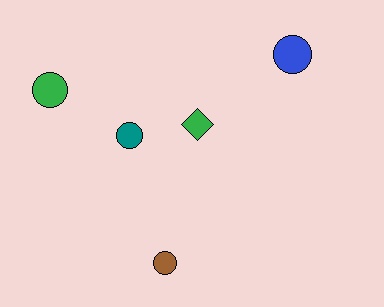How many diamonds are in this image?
There is 1 diamond.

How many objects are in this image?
There are 5 objects.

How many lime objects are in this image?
There are no lime objects.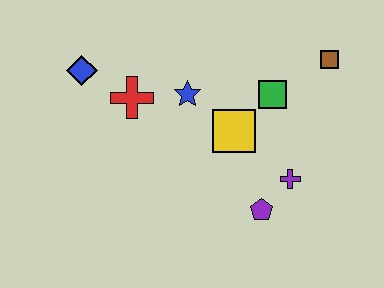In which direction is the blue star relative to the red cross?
The blue star is to the right of the red cross.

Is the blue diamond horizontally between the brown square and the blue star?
No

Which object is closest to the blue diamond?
The red cross is closest to the blue diamond.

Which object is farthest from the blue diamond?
The brown square is farthest from the blue diamond.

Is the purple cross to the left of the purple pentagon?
No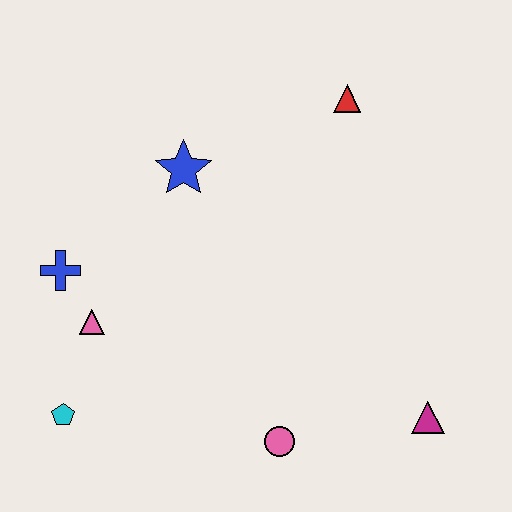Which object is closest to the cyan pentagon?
The pink triangle is closest to the cyan pentagon.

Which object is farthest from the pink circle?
The red triangle is farthest from the pink circle.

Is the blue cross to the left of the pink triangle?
Yes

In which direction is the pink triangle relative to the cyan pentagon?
The pink triangle is above the cyan pentagon.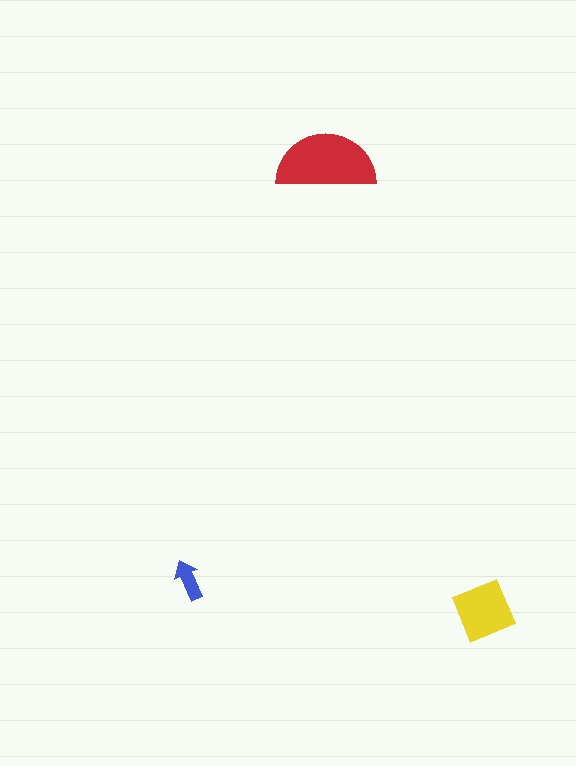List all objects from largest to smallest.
The red semicircle, the yellow diamond, the blue arrow.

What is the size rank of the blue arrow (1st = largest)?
3rd.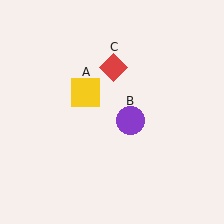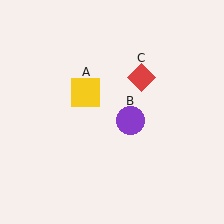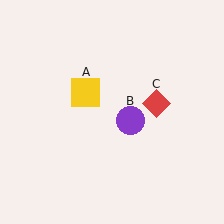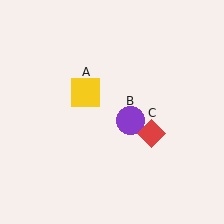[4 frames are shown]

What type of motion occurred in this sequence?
The red diamond (object C) rotated clockwise around the center of the scene.